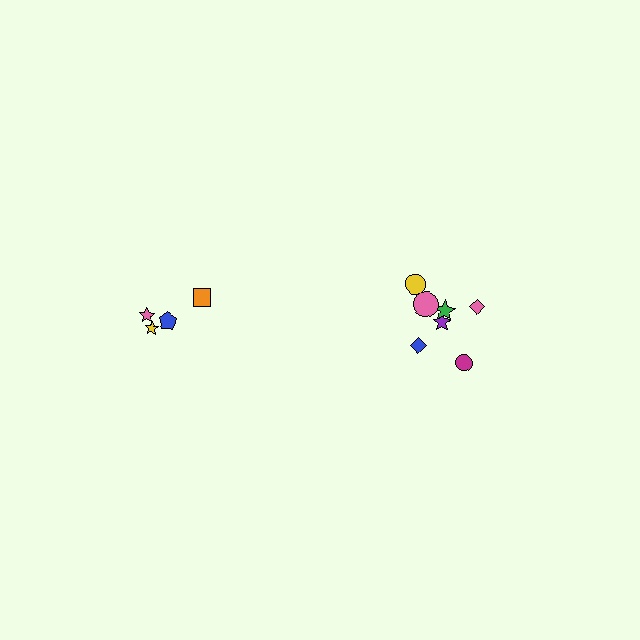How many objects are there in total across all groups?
There are 11 objects.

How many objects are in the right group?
There are 7 objects.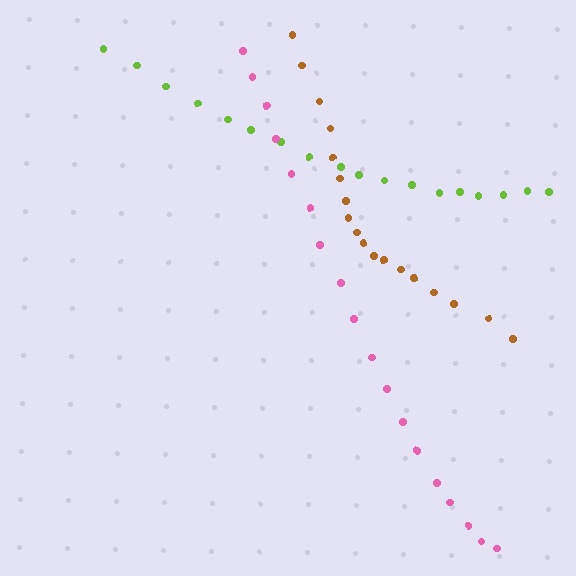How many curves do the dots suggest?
There are 3 distinct paths.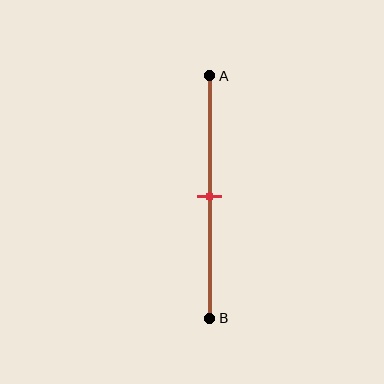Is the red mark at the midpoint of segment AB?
Yes, the mark is approximately at the midpoint.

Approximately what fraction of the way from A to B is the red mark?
The red mark is approximately 50% of the way from A to B.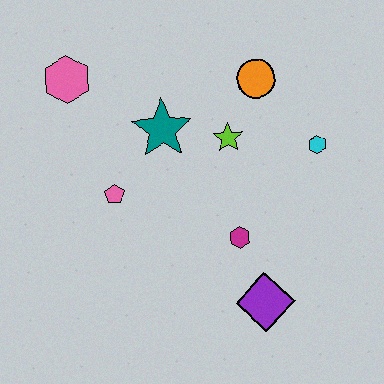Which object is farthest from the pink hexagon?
The purple diamond is farthest from the pink hexagon.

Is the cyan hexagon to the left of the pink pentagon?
No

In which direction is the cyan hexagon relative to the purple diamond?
The cyan hexagon is above the purple diamond.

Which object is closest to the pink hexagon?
The teal star is closest to the pink hexagon.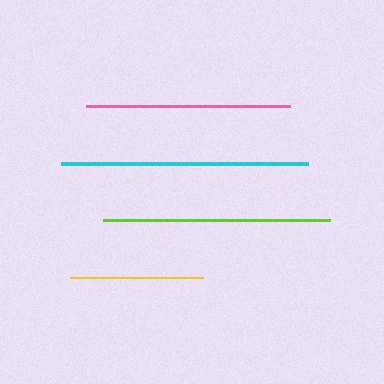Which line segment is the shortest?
The yellow line is the shortest at approximately 133 pixels.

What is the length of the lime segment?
The lime segment is approximately 228 pixels long.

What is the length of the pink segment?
The pink segment is approximately 204 pixels long.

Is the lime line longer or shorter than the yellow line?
The lime line is longer than the yellow line.